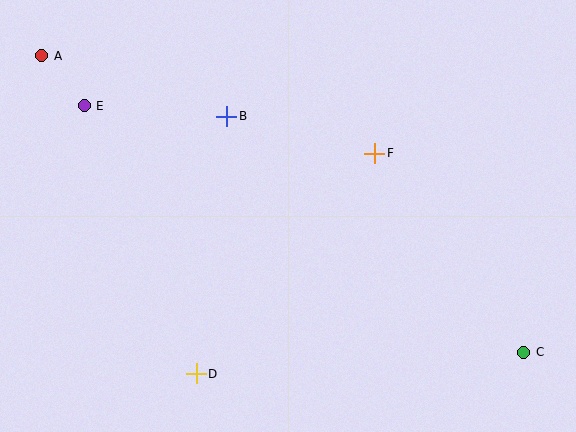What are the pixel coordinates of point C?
Point C is at (524, 352).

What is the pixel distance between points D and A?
The distance between D and A is 354 pixels.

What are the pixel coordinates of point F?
Point F is at (375, 153).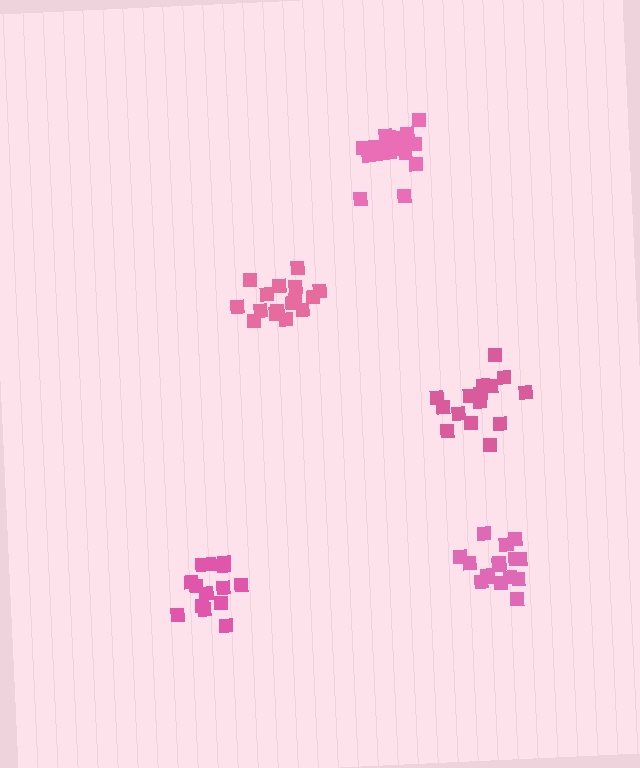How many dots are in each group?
Group 1: 18 dots, Group 2: 16 dots, Group 3: 14 dots, Group 4: 15 dots, Group 5: 16 dots (79 total).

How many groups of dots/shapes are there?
There are 5 groups.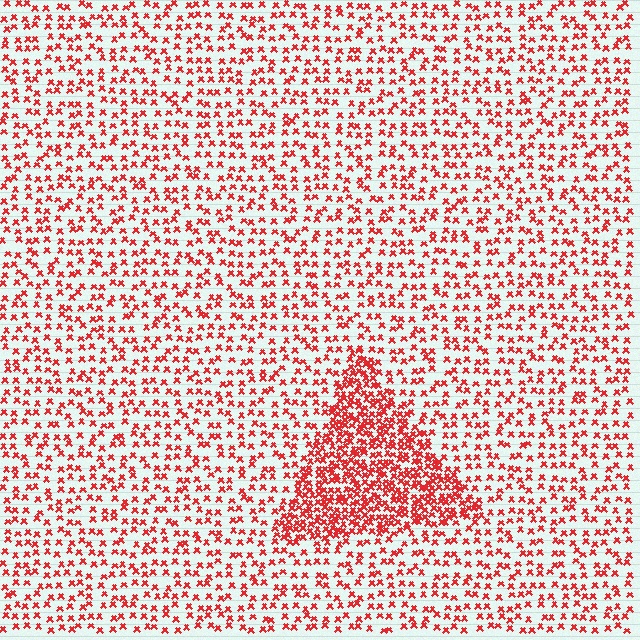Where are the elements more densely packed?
The elements are more densely packed inside the triangle boundary.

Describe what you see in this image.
The image contains small red elements arranged at two different densities. A triangle-shaped region is visible where the elements are more densely packed than the surrounding area.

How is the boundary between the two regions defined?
The boundary is defined by a change in element density (approximately 2.5x ratio). All elements are the same color, size, and shape.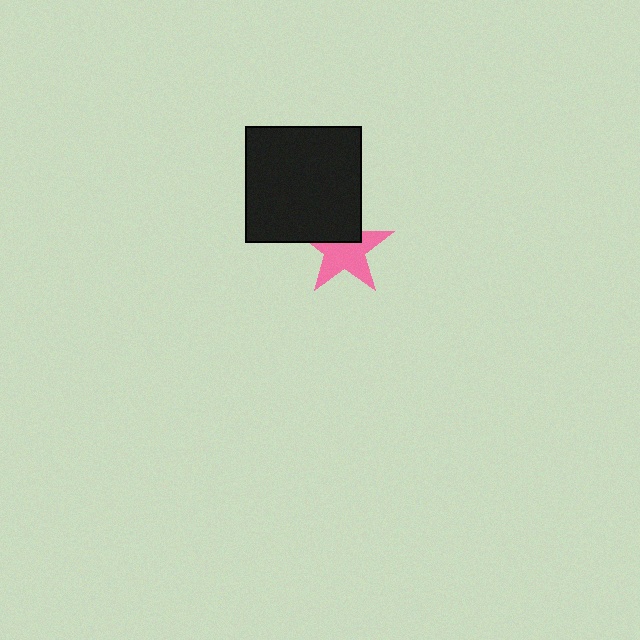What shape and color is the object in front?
The object in front is a black square.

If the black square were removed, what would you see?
You would see the complete pink star.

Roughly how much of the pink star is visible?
About half of it is visible (roughly 64%).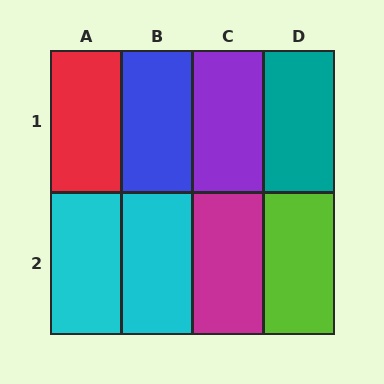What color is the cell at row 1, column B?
Blue.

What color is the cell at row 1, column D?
Teal.